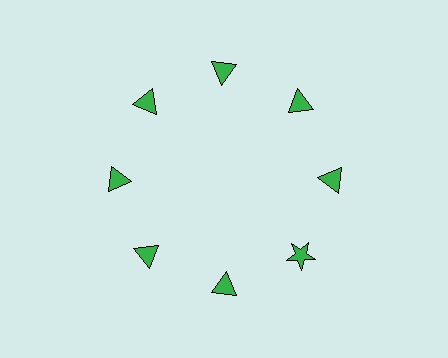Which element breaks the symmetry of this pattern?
The green star at roughly the 4 o'clock position breaks the symmetry. All other shapes are green triangles.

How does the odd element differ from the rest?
It has a different shape: star instead of triangle.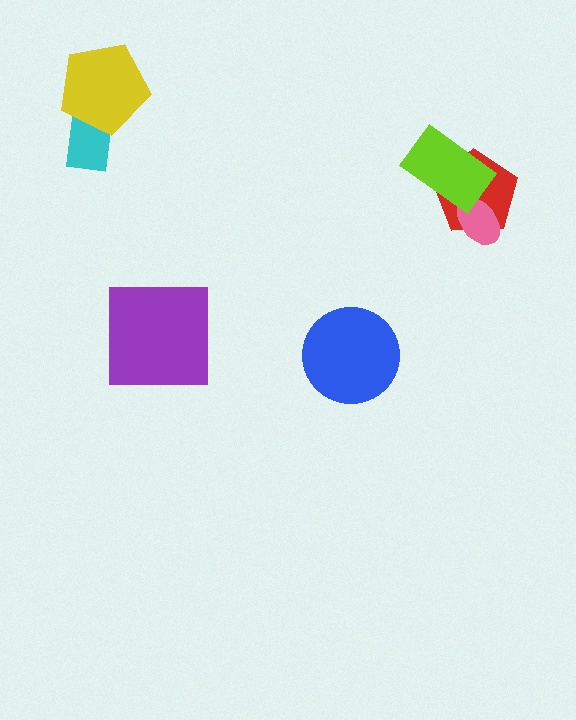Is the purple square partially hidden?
No, no other shape covers it.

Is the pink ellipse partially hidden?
Yes, it is partially covered by another shape.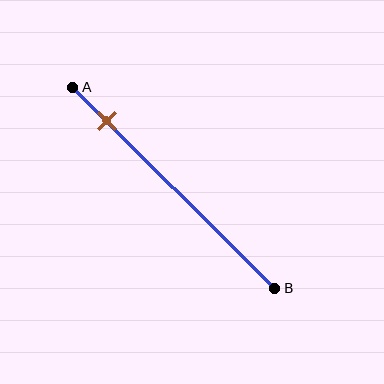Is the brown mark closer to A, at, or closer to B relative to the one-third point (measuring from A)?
The brown mark is closer to point A than the one-third point of segment AB.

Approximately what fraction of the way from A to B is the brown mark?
The brown mark is approximately 15% of the way from A to B.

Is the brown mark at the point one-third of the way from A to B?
No, the mark is at about 15% from A, not at the 33% one-third point.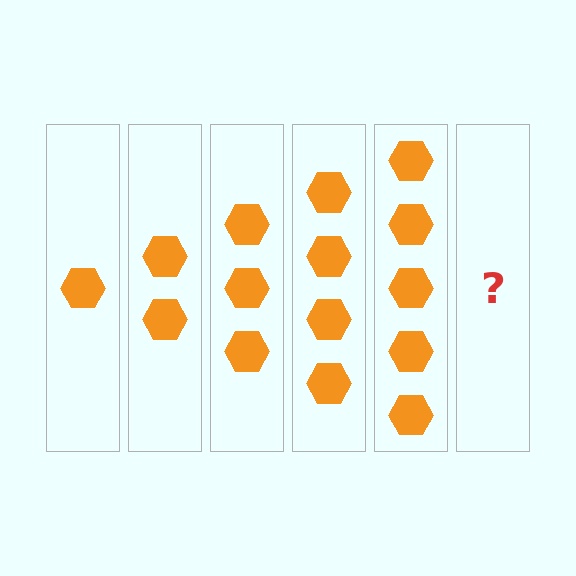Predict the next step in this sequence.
The next step is 6 hexagons.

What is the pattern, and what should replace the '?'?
The pattern is that each step adds one more hexagon. The '?' should be 6 hexagons.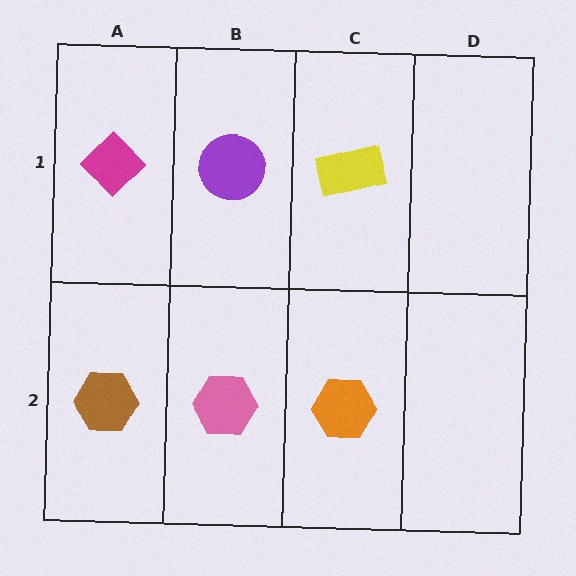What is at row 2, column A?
A brown hexagon.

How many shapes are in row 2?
3 shapes.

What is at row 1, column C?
A yellow rectangle.